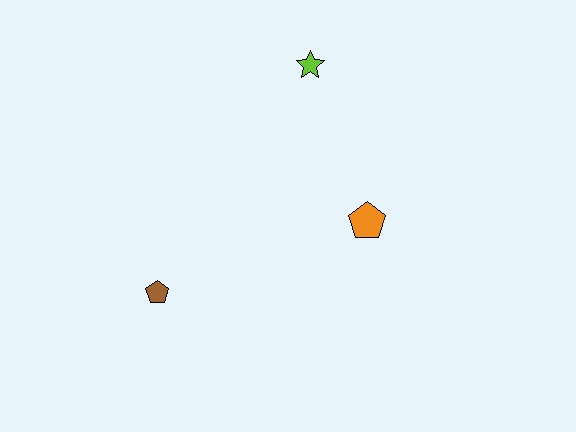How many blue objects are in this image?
There are no blue objects.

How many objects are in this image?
There are 3 objects.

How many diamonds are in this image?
There are no diamonds.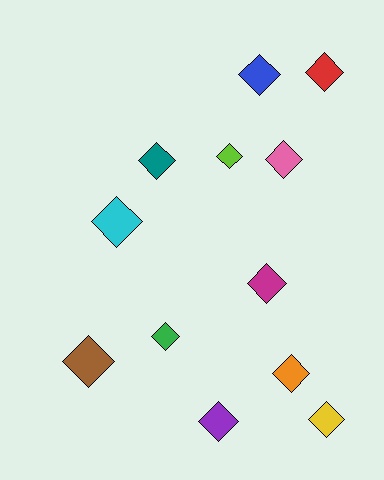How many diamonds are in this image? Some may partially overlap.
There are 12 diamonds.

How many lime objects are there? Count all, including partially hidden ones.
There is 1 lime object.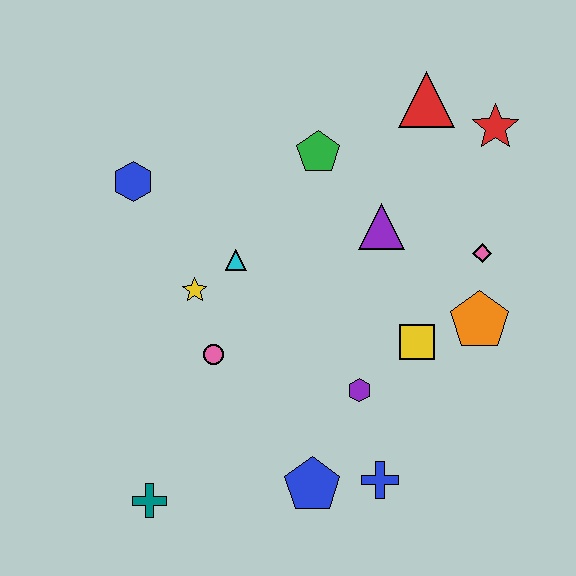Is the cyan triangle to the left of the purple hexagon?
Yes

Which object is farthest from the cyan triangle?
The red star is farthest from the cyan triangle.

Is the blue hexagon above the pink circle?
Yes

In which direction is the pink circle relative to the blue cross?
The pink circle is to the left of the blue cross.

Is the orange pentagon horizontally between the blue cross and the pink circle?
No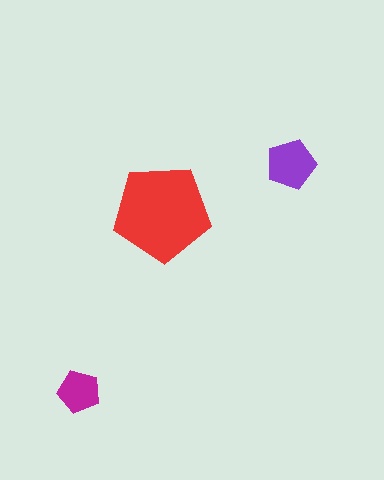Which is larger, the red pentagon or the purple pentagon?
The red one.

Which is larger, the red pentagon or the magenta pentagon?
The red one.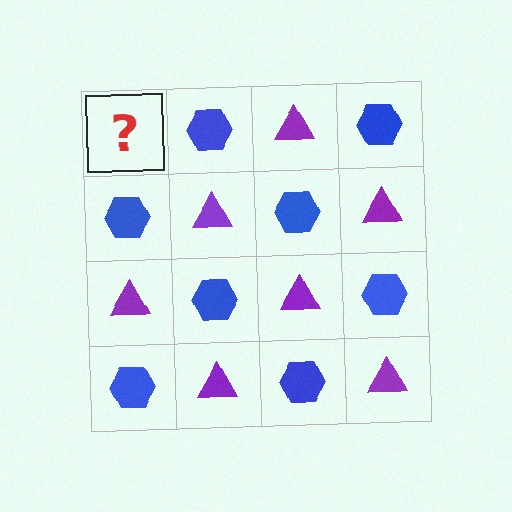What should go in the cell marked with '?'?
The missing cell should contain a purple triangle.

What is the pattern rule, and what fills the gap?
The rule is that it alternates purple triangle and blue hexagon in a checkerboard pattern. The gap should be filled with a purple triangle.